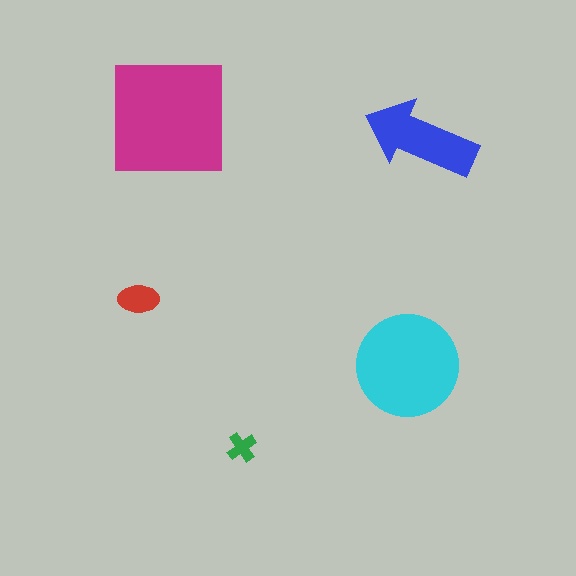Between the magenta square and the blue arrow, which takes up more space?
The magenta square.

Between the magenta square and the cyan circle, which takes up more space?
The magenta square.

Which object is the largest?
The magenta square.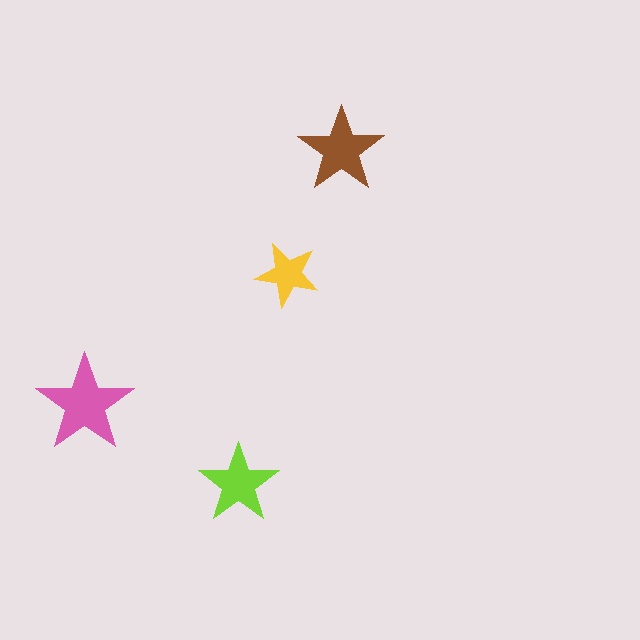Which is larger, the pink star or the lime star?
The pink one.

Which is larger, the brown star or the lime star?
The brown one.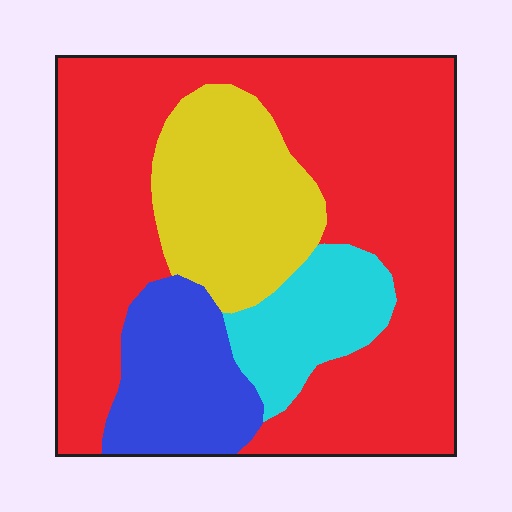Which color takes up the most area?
Red, at roughly 60%.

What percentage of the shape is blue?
Blue covers about 15% of the shape.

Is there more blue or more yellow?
Yellow.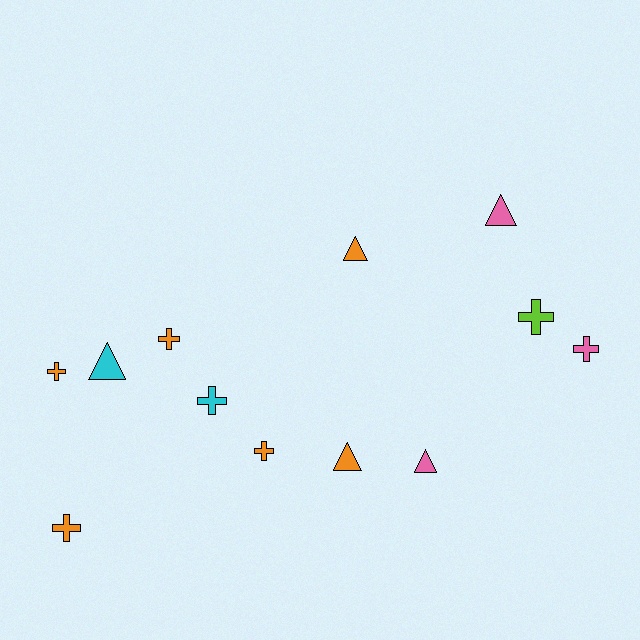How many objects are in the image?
There are 12 objects.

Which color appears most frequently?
Orange, with 6 objects.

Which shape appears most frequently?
Cross, with 7 objects.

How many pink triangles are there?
There are 2 pink triangles.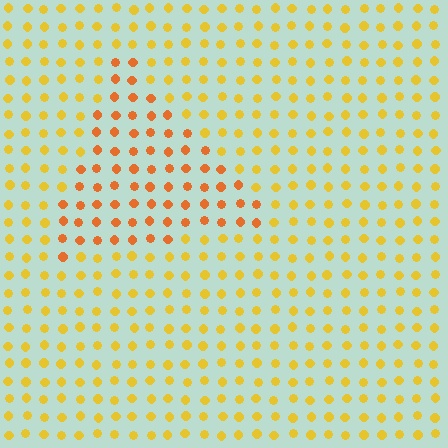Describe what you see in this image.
The image is filled with small yellow elements in a uniform arrangement. A triangle-shaped region is visible where the elements are tinted to a slightly different hue, forming a subtle color boundary.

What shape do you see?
I see a triangle.